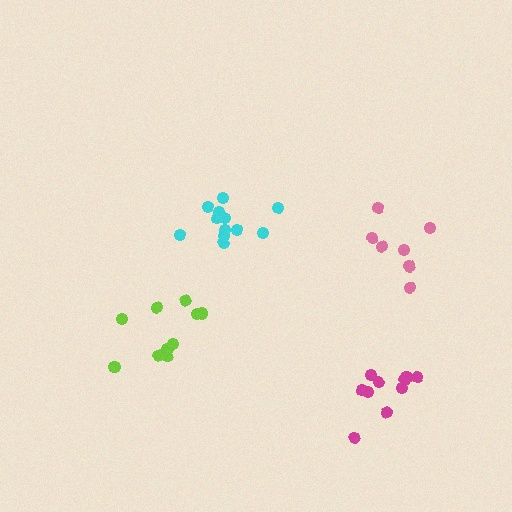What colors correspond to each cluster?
The clusters are colored: cyan, pink, lime, magenta.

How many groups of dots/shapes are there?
There are 4 groups.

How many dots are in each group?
Group 1: 12 dots, Group 2: 7 dots, Group 3: 10 dots, Group 4: 10 dots (39 total).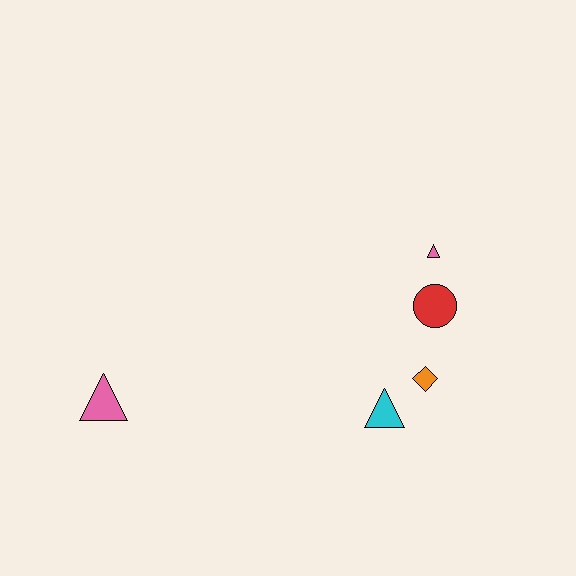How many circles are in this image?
There is 1 circle.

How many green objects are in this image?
There are no green objects.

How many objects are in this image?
There are 5 objects.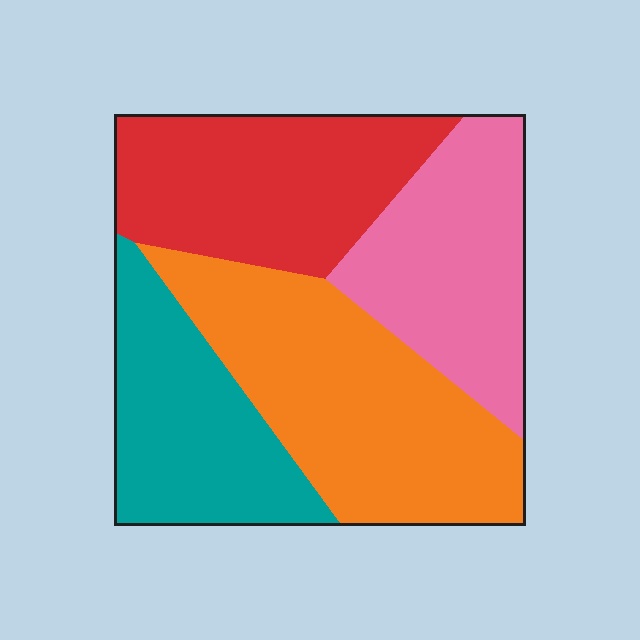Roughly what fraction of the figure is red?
Red takes up about one quarter (1/4) of the figure.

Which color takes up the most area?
Orange, at roughly 30%.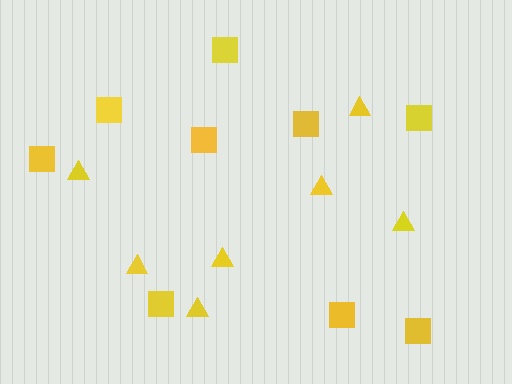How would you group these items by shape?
There are 2 groups: one group of triangles (7) and one group of squares (9).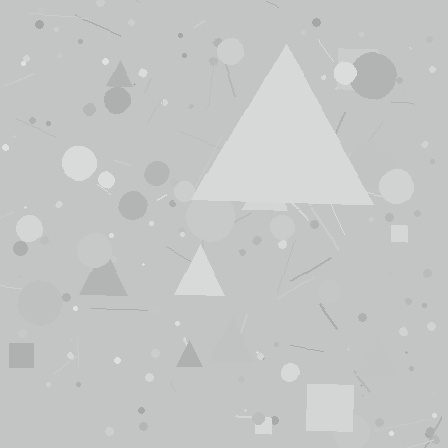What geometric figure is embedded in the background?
A triangle is embedded in the background.